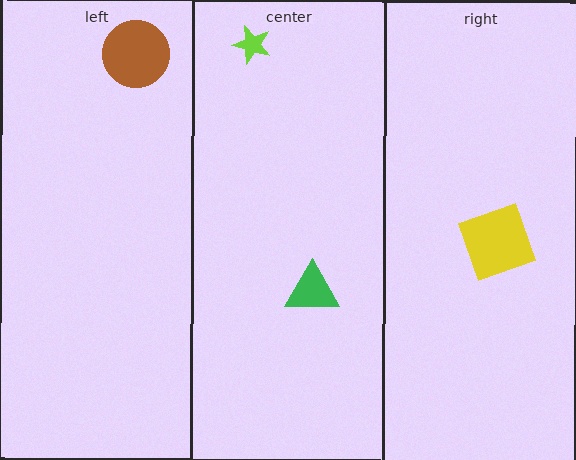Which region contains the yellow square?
The right region.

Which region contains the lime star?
The center region.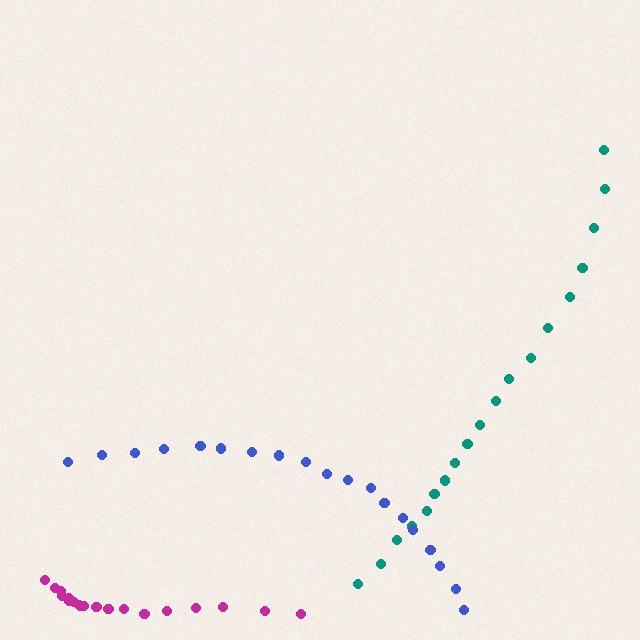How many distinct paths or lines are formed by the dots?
There are 3 distinct paths.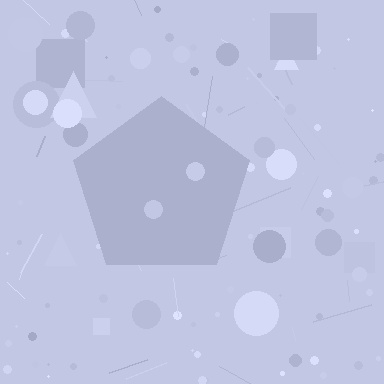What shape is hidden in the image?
A pentagon is hidden in the image.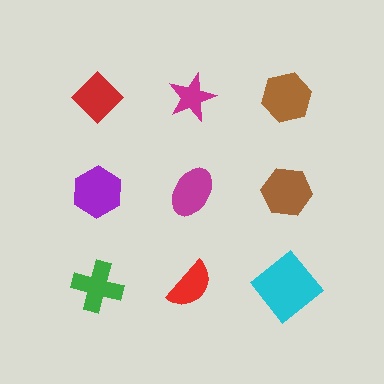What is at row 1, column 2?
A magenta star.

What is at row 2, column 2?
A magenta ellipse.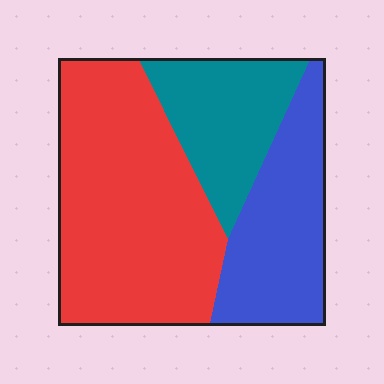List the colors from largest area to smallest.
From largest to smallest: red, blue, teal.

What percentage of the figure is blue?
Blue takes up between a sixth and a third of the figure.